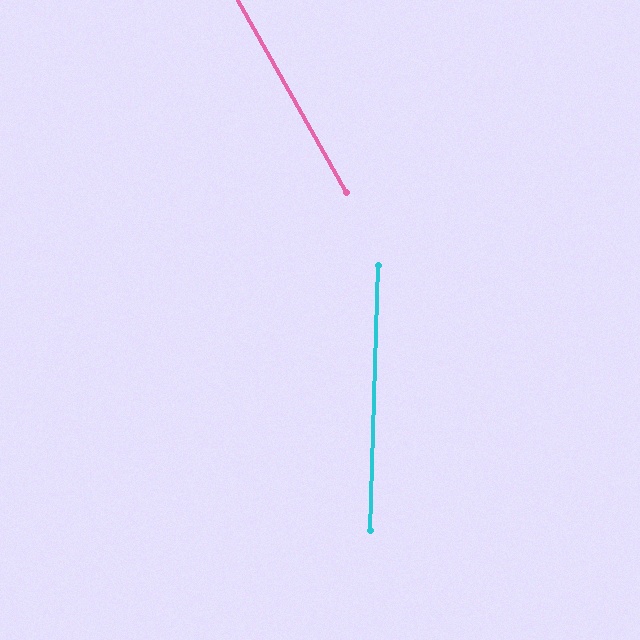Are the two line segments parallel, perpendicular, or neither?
Neither parallel nor perpendicular — they differ by about 31°.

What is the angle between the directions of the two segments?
Approximately 31 degrees.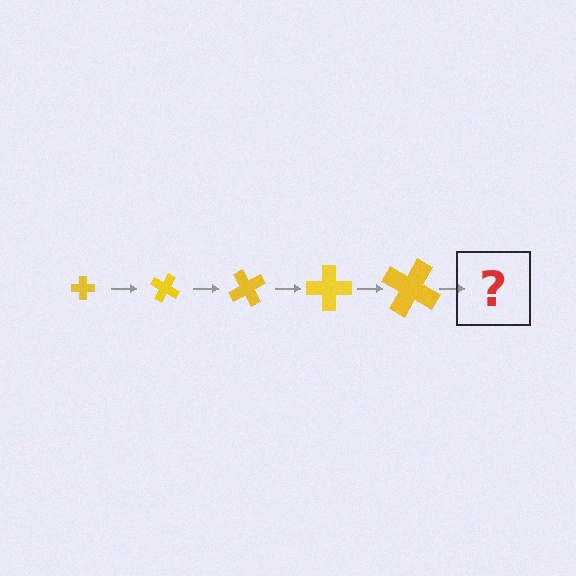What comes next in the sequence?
The next element should be a cross, larger than the previous one and rotated 150 degrees from the start.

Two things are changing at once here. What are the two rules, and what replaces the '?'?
The two rules are that the cross grows larger each step and it rotates 30 degrees each step. The '?' should be a cross, larger than the previous one and rotated 150 degrees from the start.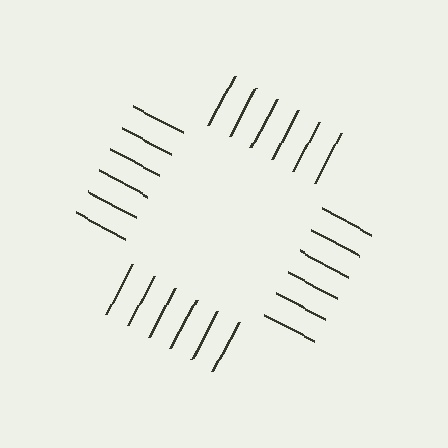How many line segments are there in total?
24 — 6 along each of the 4 edges.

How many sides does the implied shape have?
4 sides — the line-ends trace a square.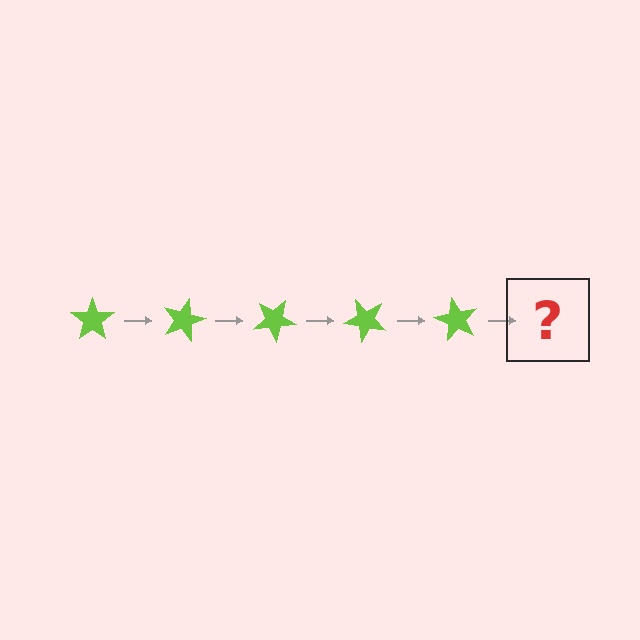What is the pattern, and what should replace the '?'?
The pattern is that the star rotates 15 degrees each step. The '?' should be a lime star rotated 75 degrees.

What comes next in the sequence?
The next element should be a lime star rotated 75 degrees.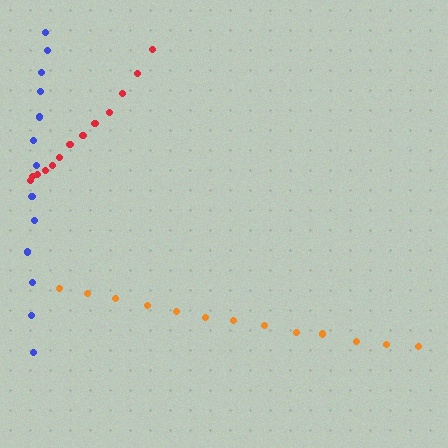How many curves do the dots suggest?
There are 3 distinct paths.